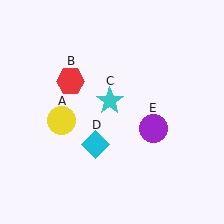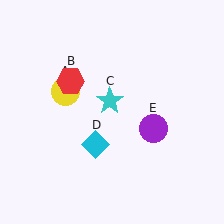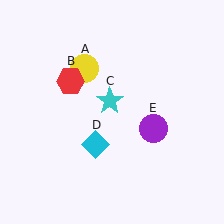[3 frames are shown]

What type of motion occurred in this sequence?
The yellow circle (object A) rotated clockwise around the center of the scene.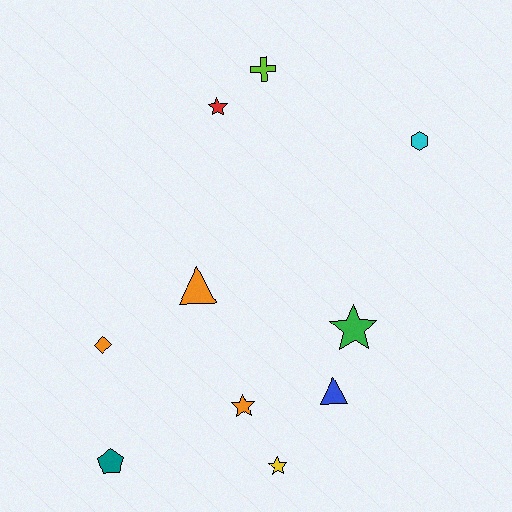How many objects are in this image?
There are 10 objects.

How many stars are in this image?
There are 4 stars.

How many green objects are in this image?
There is 1 green object.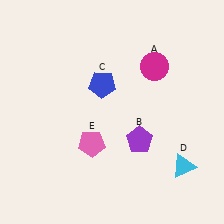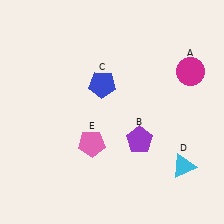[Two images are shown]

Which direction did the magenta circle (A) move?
The magenta circle (A) moved right.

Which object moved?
The magenta circle (A) moved right.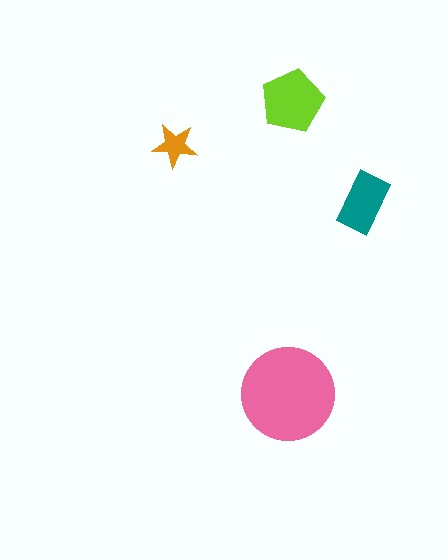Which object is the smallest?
The orange star.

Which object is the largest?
The pink circle.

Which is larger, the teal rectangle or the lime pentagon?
The lime pentagon.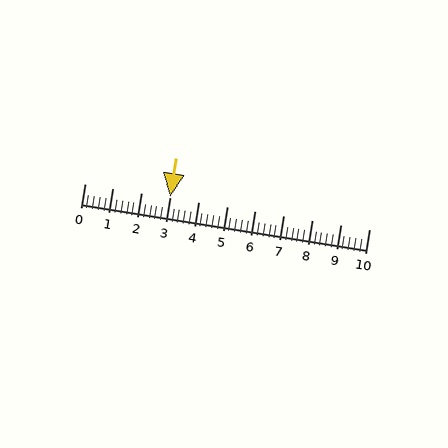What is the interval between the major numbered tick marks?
The major tick marks are spaced 1 units apart.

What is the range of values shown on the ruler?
The ruler shows values from 0 to 10.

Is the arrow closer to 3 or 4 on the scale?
The arrow is closer to 3.